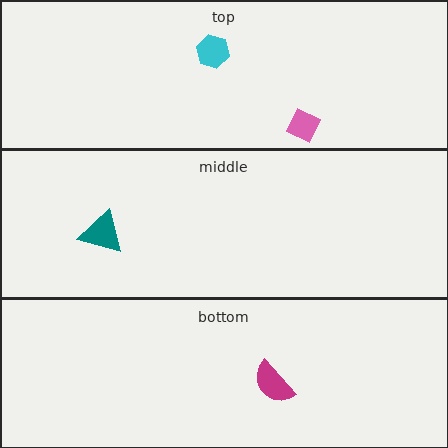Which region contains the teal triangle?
The middle region.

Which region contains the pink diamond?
The top region.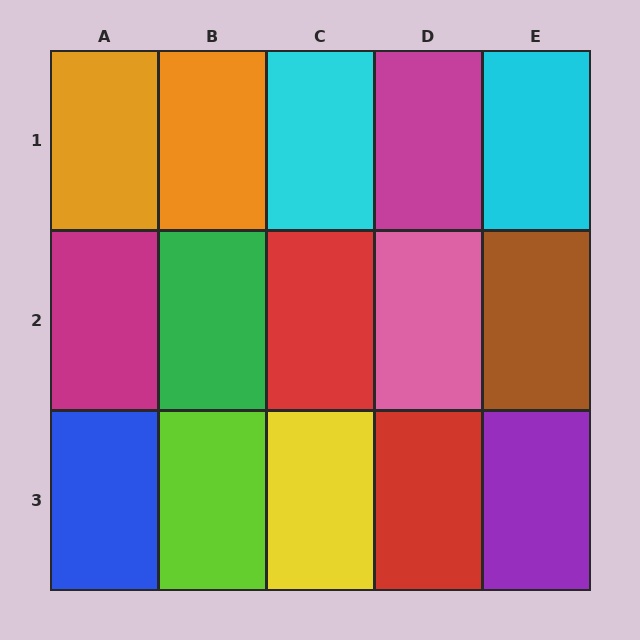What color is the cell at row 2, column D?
Pink.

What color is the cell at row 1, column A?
Orange.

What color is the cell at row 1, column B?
Orange.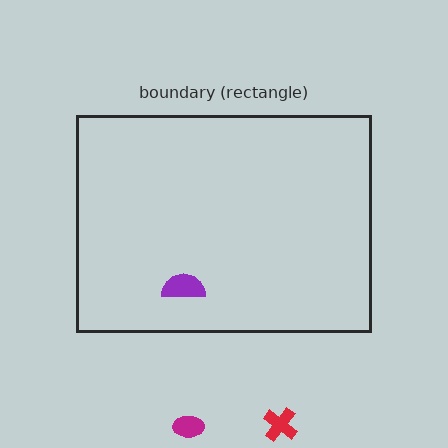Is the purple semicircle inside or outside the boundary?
Inside.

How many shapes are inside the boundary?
1 inside, 2 outside.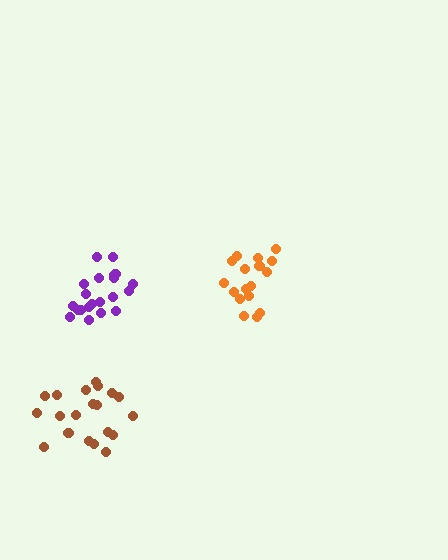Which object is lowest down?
The brown cluster is bottommost.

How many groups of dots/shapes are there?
There are 3 groups.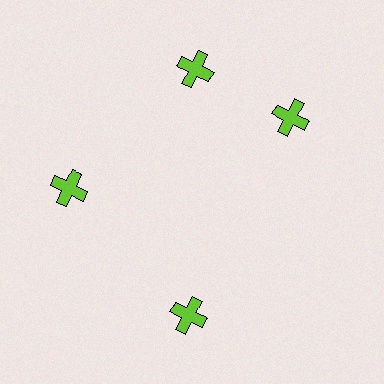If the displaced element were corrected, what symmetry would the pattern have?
It would have 4-fold rotational symmetry — the pattern would map onto itself every 90 degrees.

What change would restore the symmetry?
The symmetry would be restored by rotating it back into even spacing with its neighbors so that all 4 crosses sit at equal angles and equal distance from the center.